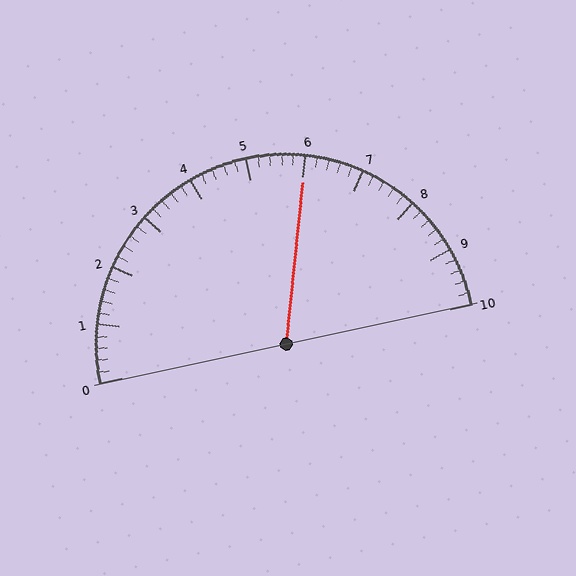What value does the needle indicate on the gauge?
The needle indicates approximately 6.0.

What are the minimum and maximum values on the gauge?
The gauge ranges from 0 to 10.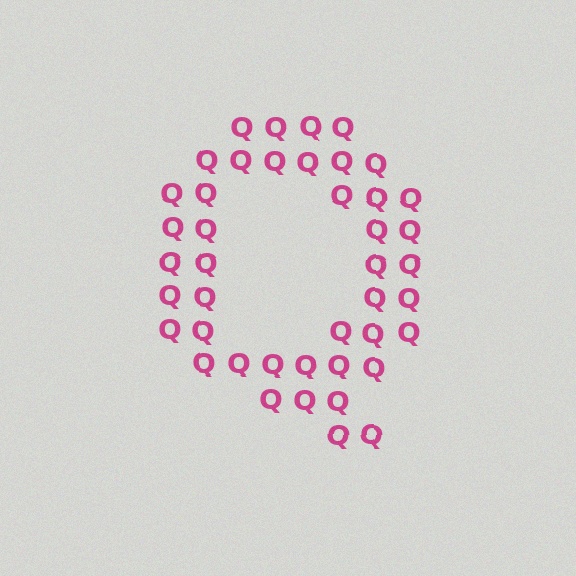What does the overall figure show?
The overall figure shows the letter Q.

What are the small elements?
The small elements are letter Q's.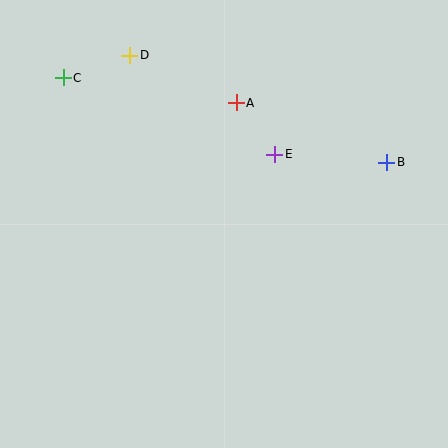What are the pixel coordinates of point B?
Point B is at (387, 162).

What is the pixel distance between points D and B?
The distance between D and B is 278 pixels.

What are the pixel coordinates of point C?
Point C is at (63, 78).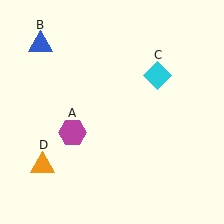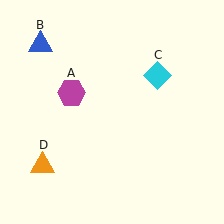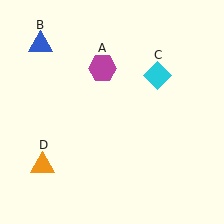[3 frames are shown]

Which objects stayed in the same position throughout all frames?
Blue triangle (object B) and cyan diamond (object C) and orange triangle (object D) remained stationary.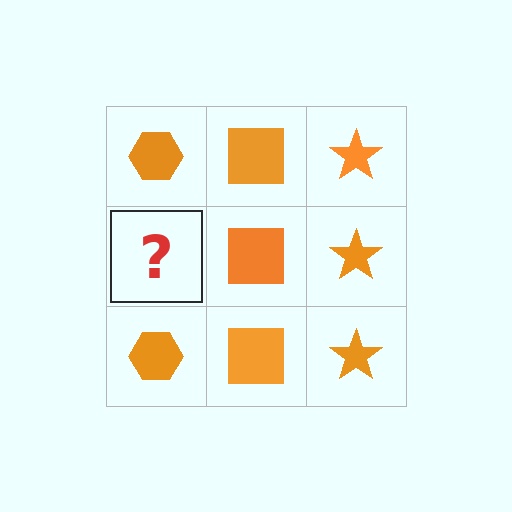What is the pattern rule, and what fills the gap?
The rule is that each column has a consistent shape. The gap should be filled with an orange hexagon.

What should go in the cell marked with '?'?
The missing cell should contain an orange hexagon.